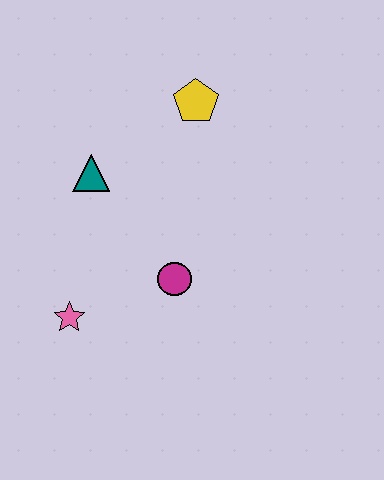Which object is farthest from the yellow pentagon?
The pink star is farthest from the yellow pentagon.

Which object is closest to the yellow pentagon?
The teal triangle is closest to the yellow pentagon.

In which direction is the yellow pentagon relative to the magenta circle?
The yellow pentagon is above the magenta circle.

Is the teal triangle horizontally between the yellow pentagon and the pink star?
Yes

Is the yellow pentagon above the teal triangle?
Yes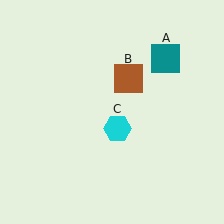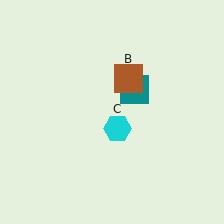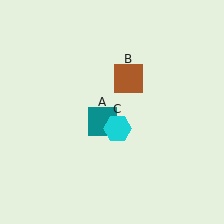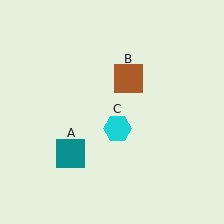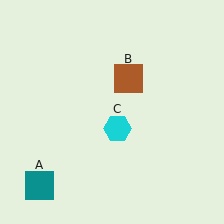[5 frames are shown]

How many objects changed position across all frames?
1 object changed position: teal square (object A).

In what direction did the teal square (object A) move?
The teal square (object A) moved down and to the left.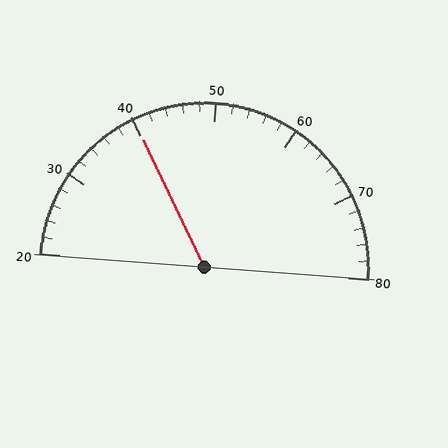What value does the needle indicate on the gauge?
The needle indicates approximately 40.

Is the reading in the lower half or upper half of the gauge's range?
The reading is in the lower half of the range (20 to 80).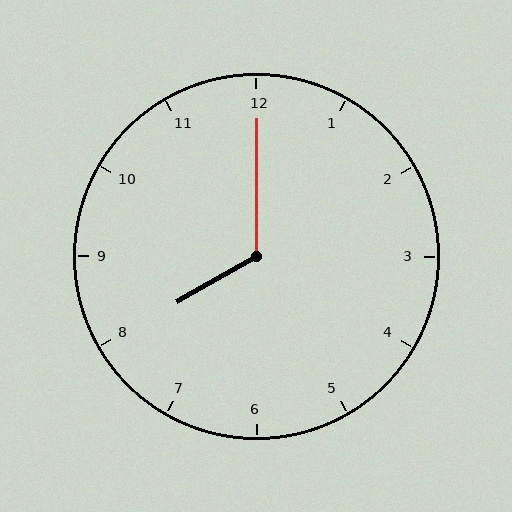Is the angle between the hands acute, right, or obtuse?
It is obtuse.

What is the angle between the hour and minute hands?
Approximately 120 degrees.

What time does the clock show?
8:00.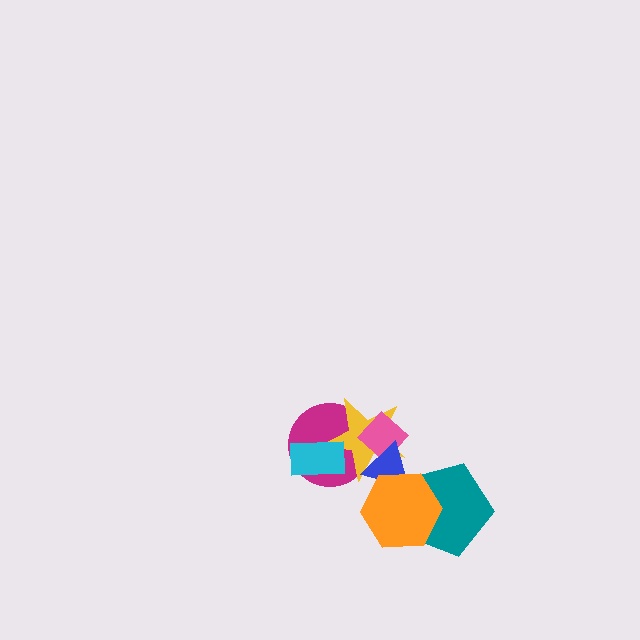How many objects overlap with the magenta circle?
4 objects overlap with the magenta circle.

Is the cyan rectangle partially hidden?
No, no other shape covers it.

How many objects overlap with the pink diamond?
3 objects overlap with the pink diamond.